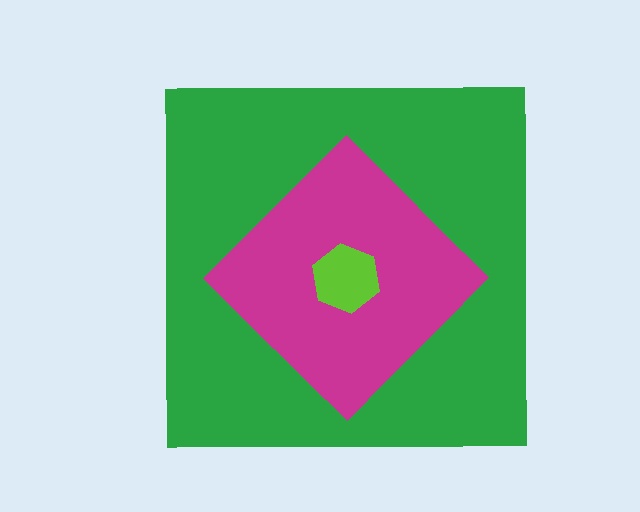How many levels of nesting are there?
3.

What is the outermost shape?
The green square.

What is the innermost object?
The lime hexagon.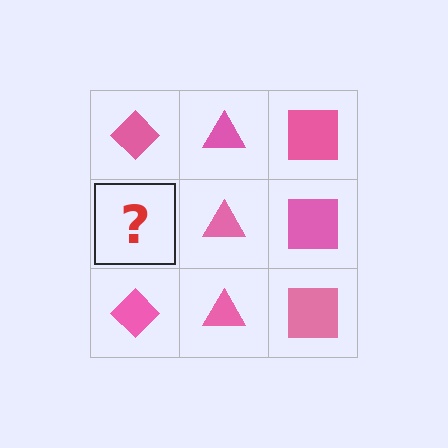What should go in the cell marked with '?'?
The missing cell should contain a pink diamond.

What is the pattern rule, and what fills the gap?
The rule is that each column has a consistent shape. The gap should be filled with a pink diamond.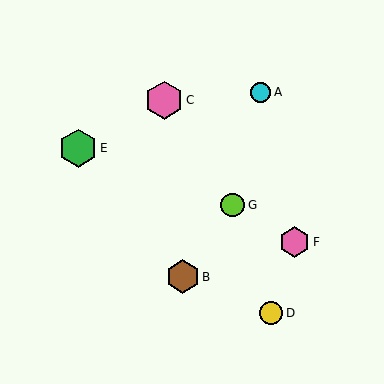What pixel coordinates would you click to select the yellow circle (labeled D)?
Click at (271, 313) to select the yellow circle D.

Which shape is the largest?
The pink hexagon (labeled C) is the largest.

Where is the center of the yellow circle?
The center of the yellow circle is at (271, 313).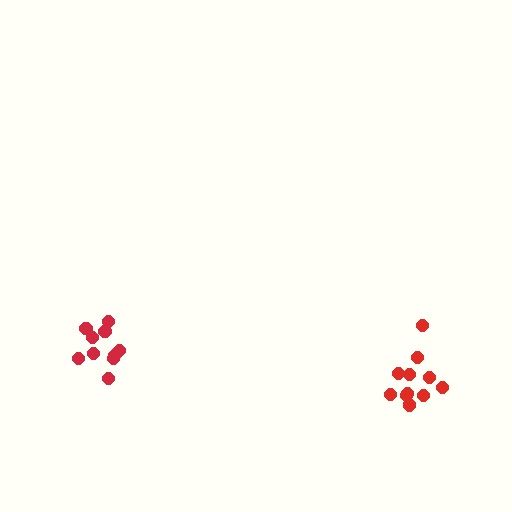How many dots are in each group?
Group 1: 11 dots, Group 2: 10 dots (21 total).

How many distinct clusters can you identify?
There are 2 distinct clusters.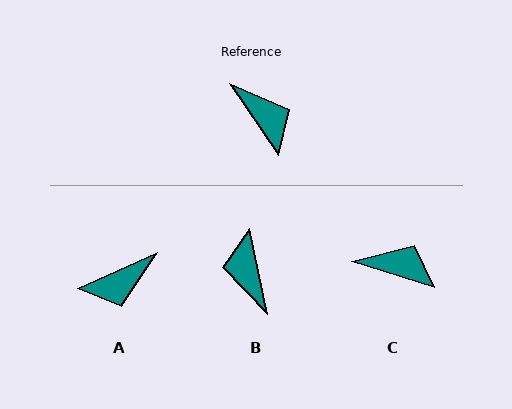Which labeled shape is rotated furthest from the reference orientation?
B, about 157 degrees away.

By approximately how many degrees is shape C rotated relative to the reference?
Approximately 38 degrees counter-clockwise.